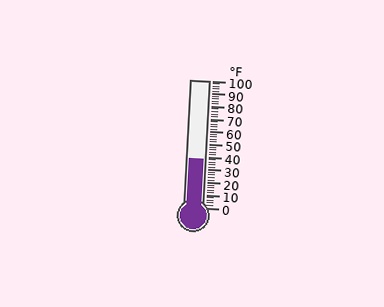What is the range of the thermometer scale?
The thermometer scale ranges from 0°F to 100°F.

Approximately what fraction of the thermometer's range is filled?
The thermometer is filled to approximately 40% of its range.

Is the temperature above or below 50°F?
The temperature is below 50°F.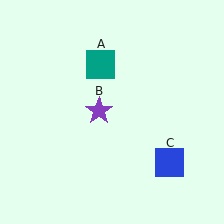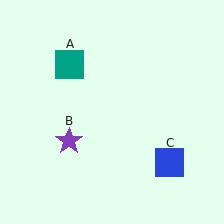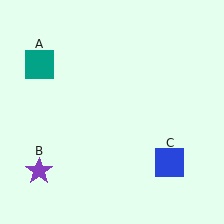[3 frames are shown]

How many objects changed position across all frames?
2 objects changed position: teal square (object A), purple star (object B).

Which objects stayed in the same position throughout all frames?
Blue square (object C) remained stationary.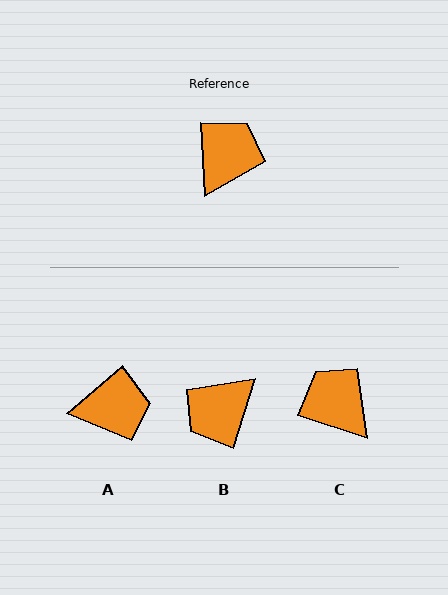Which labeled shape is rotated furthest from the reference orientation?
B, about 160 degrees away.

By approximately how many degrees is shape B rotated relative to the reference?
Approximately 160 degrees counter-clockwise.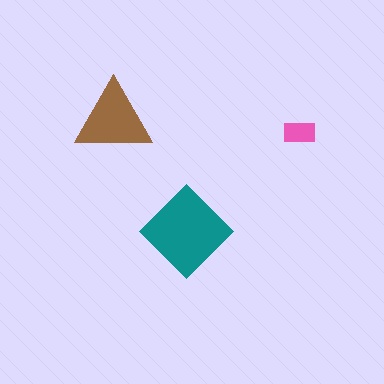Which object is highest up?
The brown triangle is topmost.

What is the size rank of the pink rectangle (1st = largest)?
3rd.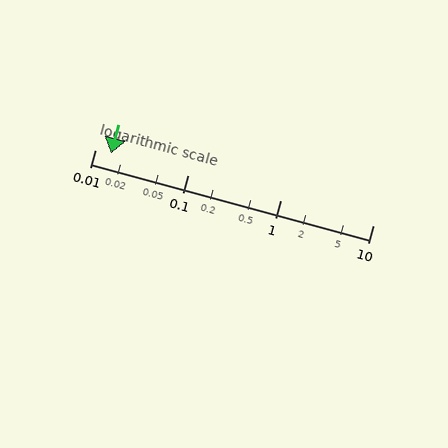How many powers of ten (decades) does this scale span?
The scale spans 3 decades, from 0.01 to 10.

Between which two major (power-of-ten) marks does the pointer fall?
The pointer is between 0.01 and 0.1.